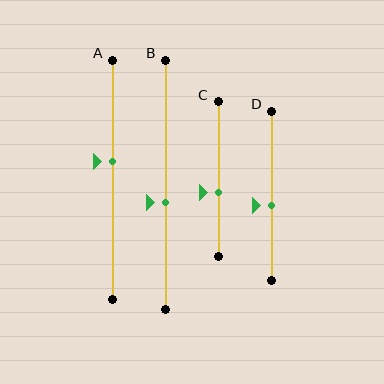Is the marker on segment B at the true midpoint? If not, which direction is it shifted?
No, the marker on segment B is shifted downward by about 7% of the segment length.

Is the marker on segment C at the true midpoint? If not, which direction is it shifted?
No, the marker on segment C is shifted downward by about 8% of the segment length.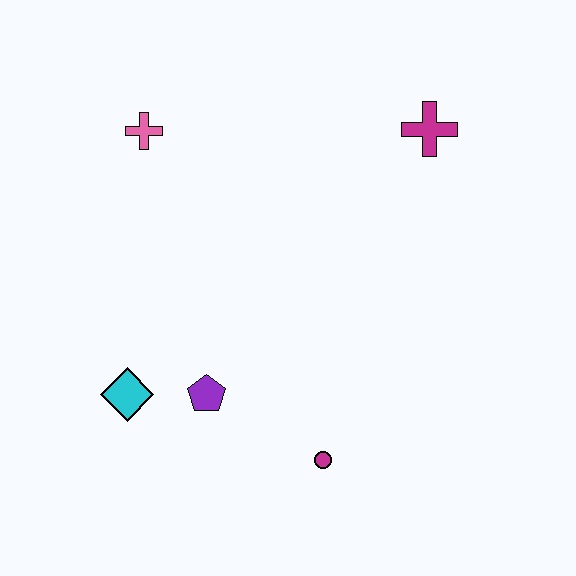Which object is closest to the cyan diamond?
The purple pentagon is closest to the cyan diamond.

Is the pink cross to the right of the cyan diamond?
Yes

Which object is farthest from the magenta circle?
The pink cross is farthest from the magenta circle.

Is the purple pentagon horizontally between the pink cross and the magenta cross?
Yes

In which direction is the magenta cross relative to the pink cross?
The magenta cross is to the right of the pink cross.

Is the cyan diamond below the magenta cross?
Yes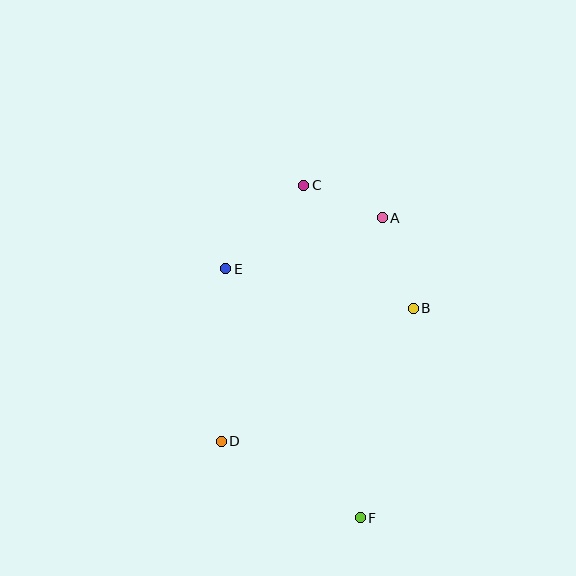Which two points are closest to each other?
Points A and C are closest to each other.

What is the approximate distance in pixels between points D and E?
The distance between D and E is approximately 172 pixels.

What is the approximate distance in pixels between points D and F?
The distance between D and F is approximately 159 pixels.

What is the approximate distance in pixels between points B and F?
The distance between B and F is approximately 216 pixels.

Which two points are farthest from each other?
Points C and F are farthest from each other.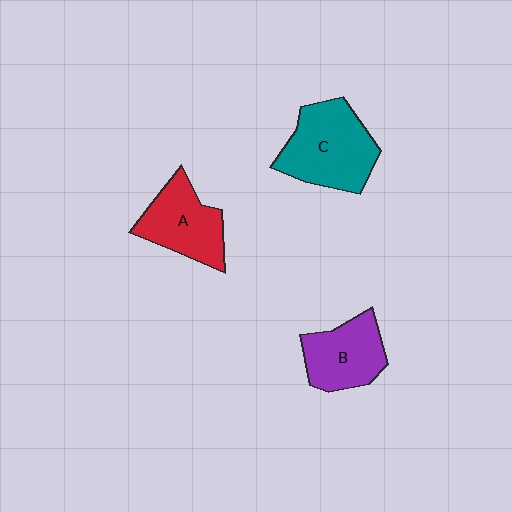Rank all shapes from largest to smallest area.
From largest to smallest: C (teal), A (red), B (purple).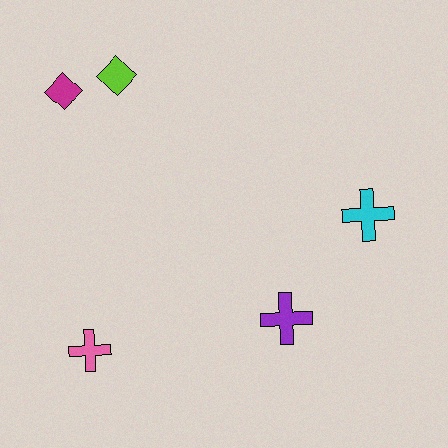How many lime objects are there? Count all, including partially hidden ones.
There is 1 lime object.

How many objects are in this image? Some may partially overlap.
There are 5 objects.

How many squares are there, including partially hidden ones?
There are no squares.